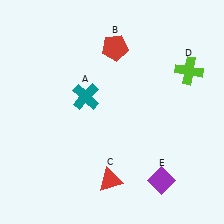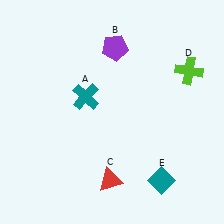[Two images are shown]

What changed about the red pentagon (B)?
In Image 1, B is red. In Image 2, it changed to purple.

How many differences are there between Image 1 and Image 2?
There are 2 differences between the two images.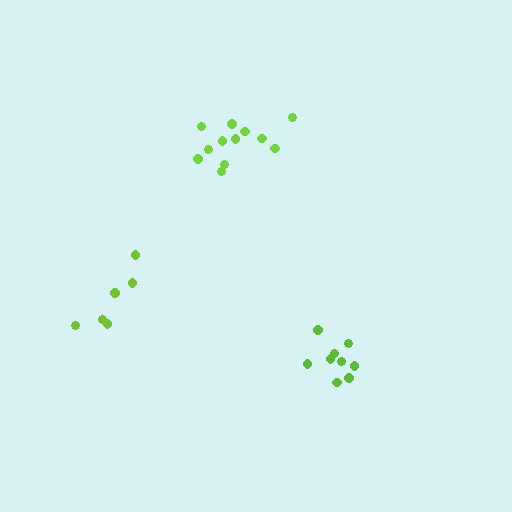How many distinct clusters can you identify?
There are 3 distinct clusters.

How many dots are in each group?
Group 1: 9 dots, Group 2: 6 dots, Group 3: 12 dots (27 total).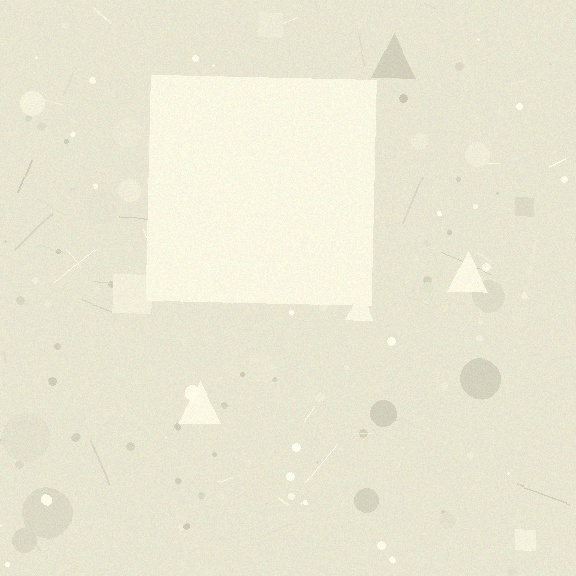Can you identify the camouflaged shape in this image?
The camouflaged shape is a square.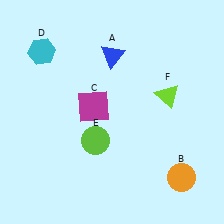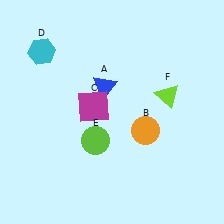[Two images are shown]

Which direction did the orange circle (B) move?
The orange circle (B) moved up.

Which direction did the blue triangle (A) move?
The blue triangle (A) moved down.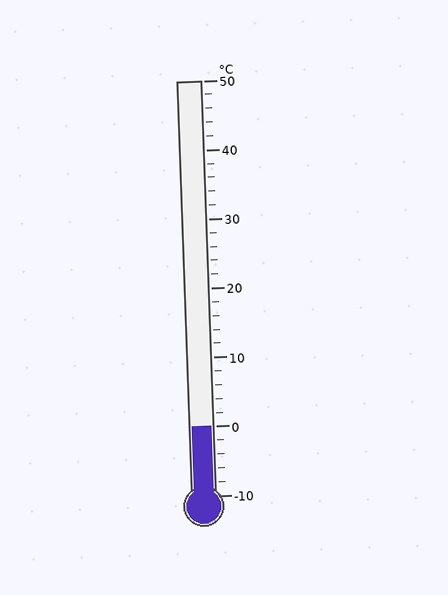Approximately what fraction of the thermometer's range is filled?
The thermometer is filled to approximately 15% of its range.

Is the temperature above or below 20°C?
The temperature is below 20°C.